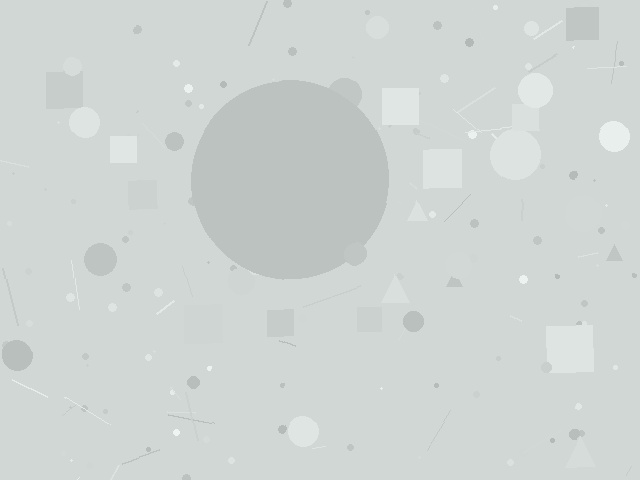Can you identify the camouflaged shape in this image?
The camouflaged shape is a circle.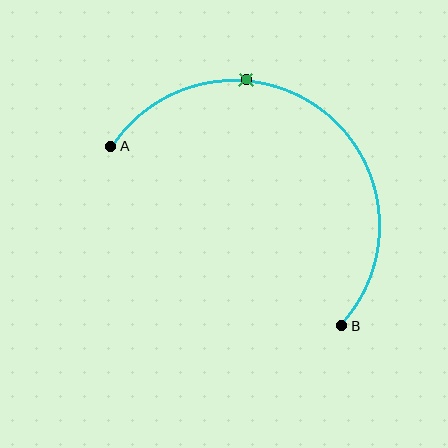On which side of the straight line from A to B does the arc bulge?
The arc bulges above and to the right of the straight line connecting A and B.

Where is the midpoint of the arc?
The arc midpoint is the point on the curve farthest from the straight line joining A and B. It sits above and to the right of that line.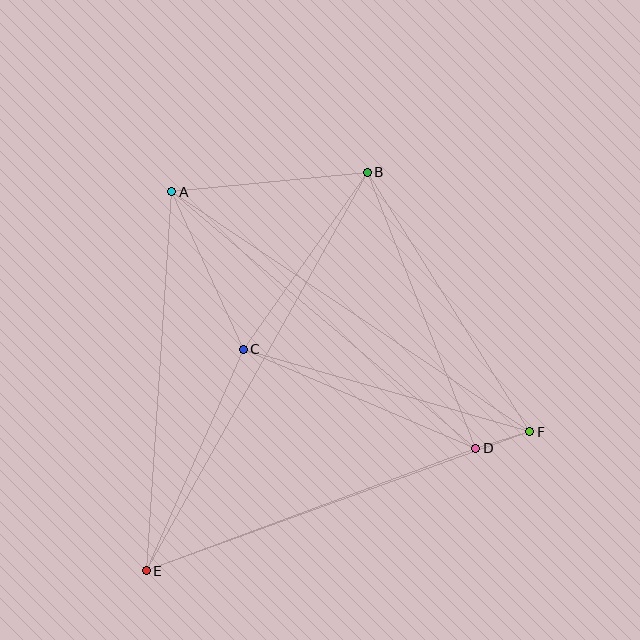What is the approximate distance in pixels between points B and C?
The distance between B and C is approximately 216 pixels.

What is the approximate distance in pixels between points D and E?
The distance between D and E is approximately 352 pixels.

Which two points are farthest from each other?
Points B and E are farthest from each other.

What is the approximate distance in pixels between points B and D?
The distance between B and D is approximately 296 pixels.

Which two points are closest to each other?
Points D and F are closest to each other.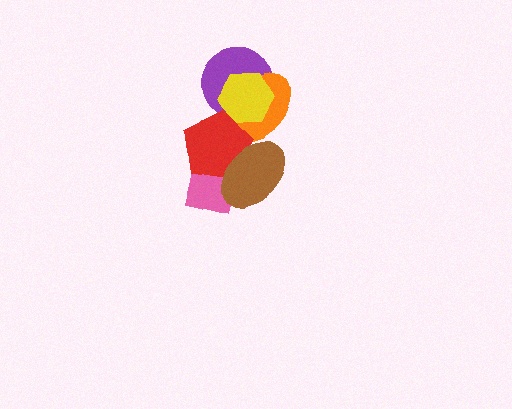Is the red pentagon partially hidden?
Yes, it is partially covered by another shape.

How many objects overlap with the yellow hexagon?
3 objects overlap with the yellow hexagon.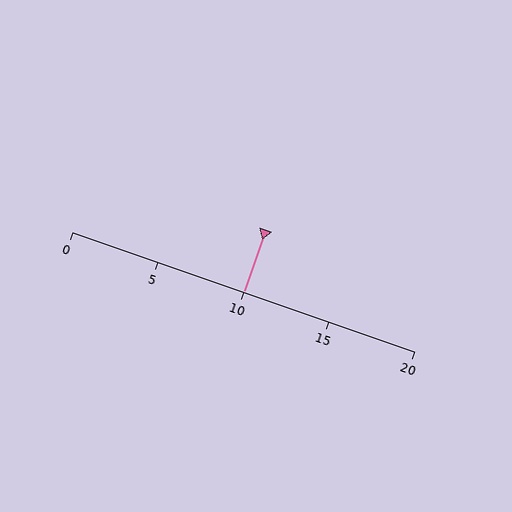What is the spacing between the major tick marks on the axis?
The major ticks are spaced 5 apart.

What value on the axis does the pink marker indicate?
The marker indicates approximately 10.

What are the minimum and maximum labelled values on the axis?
The axis runs from 0 to 20.